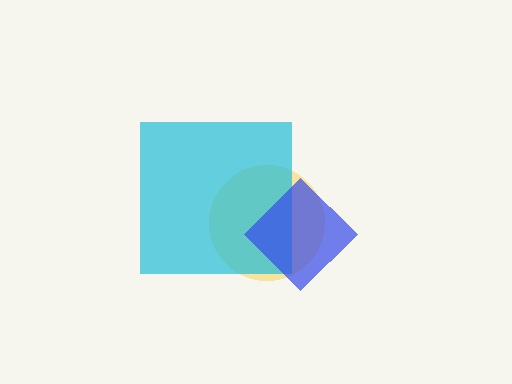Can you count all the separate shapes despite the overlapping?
Yes, there are 3 separate shapes.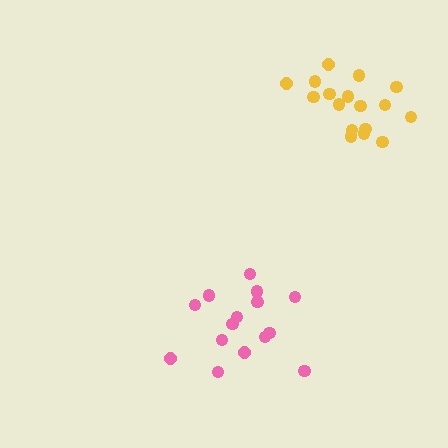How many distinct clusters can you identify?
There are 2 distinct clusters.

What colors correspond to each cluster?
The clusters are colored: yellow, pink.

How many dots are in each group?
Group 1: 18 dots, Group 2: 15 dots (33 total).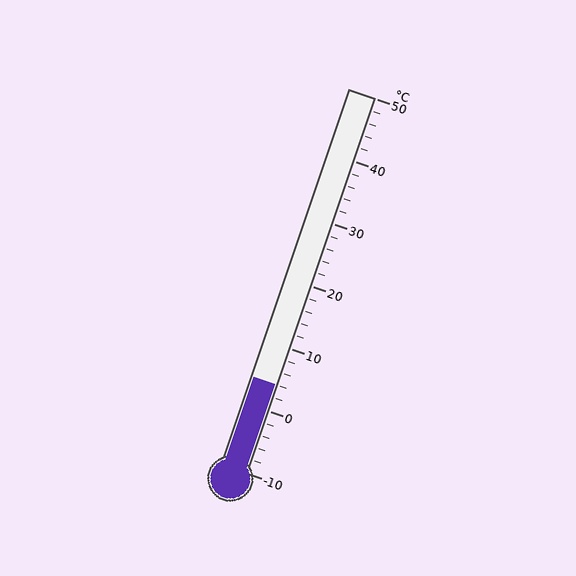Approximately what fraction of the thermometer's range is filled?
The thermometer is filled to approximately 25% of its range.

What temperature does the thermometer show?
The thermometer shows approximately 4°C.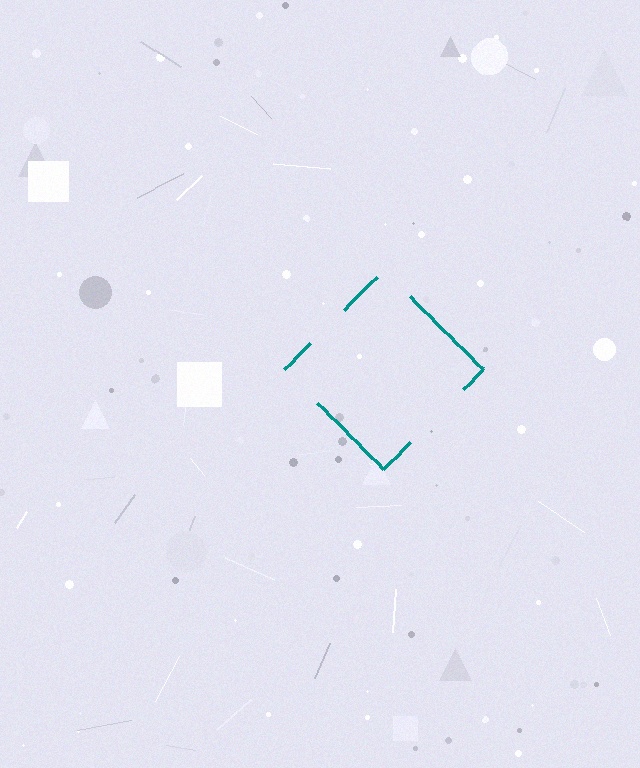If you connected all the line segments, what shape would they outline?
They would outline a diamond.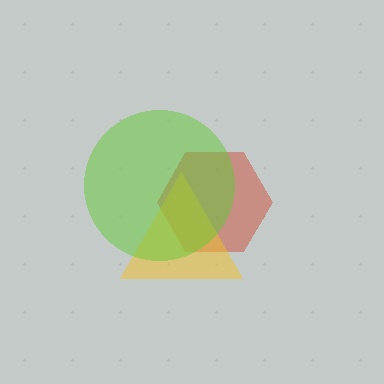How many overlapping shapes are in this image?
There are 3 overlapping shapes in the image.